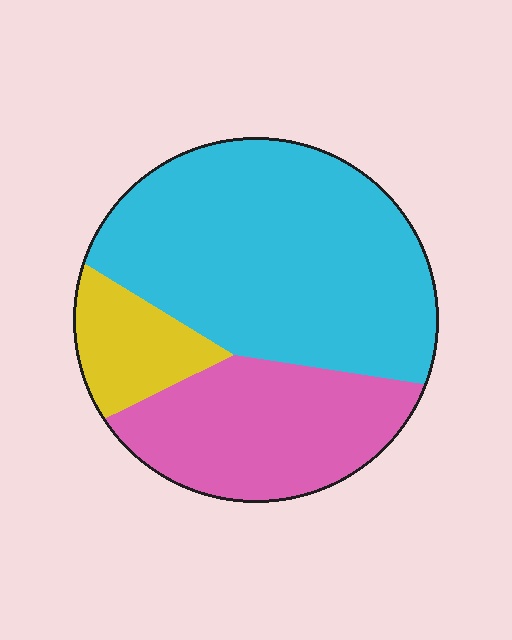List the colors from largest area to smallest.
From largest to smallest: cyan, pink, yellow.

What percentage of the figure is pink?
Pink takes up about one third (1/3) of the figure.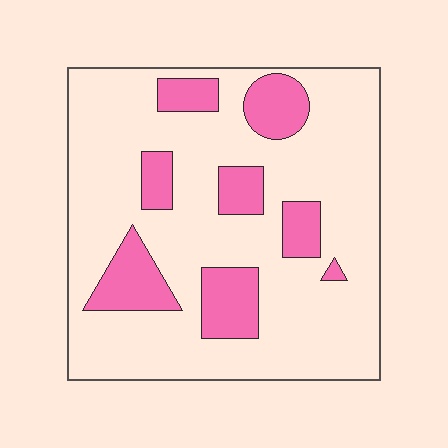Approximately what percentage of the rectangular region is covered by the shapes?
Approximately 20%.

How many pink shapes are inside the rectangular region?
8.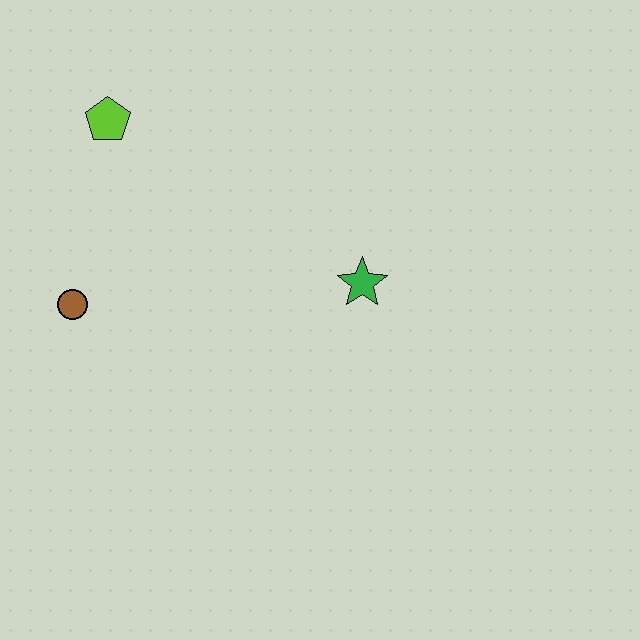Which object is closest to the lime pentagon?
The brown circle is closest to the lime pentagon.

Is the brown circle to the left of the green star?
Yes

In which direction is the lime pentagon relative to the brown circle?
The lime pentagon is above the brown circle.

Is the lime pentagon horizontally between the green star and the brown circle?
Yes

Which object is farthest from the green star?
The lime pentagon is farthest from the green star.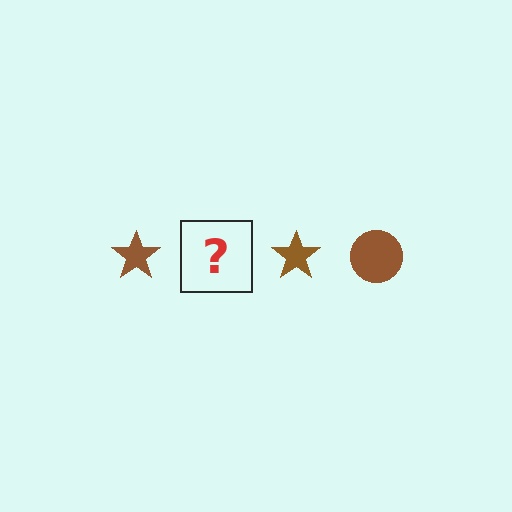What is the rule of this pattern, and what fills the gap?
The rule is that the pattern cycles through star, circle shapes in brown. The gap should be filled with a brown circle.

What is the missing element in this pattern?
The missing element is a brown circle.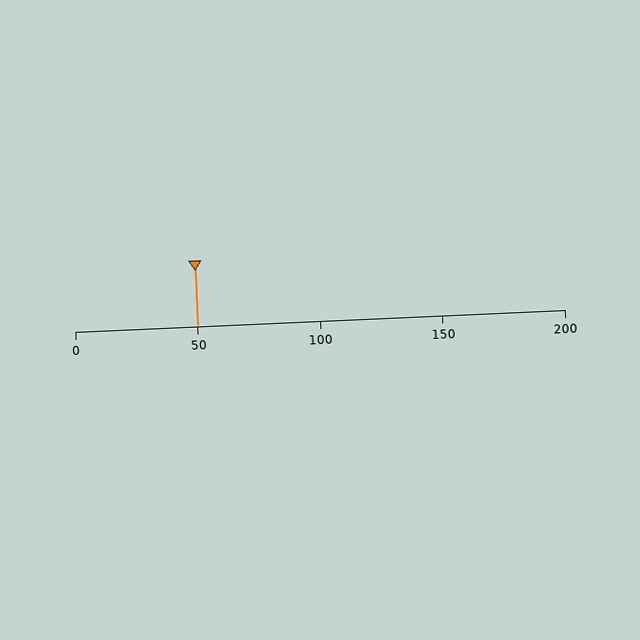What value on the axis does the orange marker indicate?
The marker indicates approximately 50.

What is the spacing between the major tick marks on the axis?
The major ticks are spaced 50 apart.